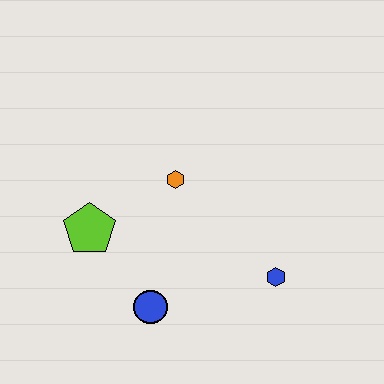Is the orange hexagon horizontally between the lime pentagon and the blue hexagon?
Yes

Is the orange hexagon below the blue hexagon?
No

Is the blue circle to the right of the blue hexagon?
No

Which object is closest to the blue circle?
The lime pentagon is closest to the blue circle.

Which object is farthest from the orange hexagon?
The blue hexagon is farthest from the orange hexagon.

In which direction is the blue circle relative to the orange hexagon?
The blue circle is below the orange hexagon.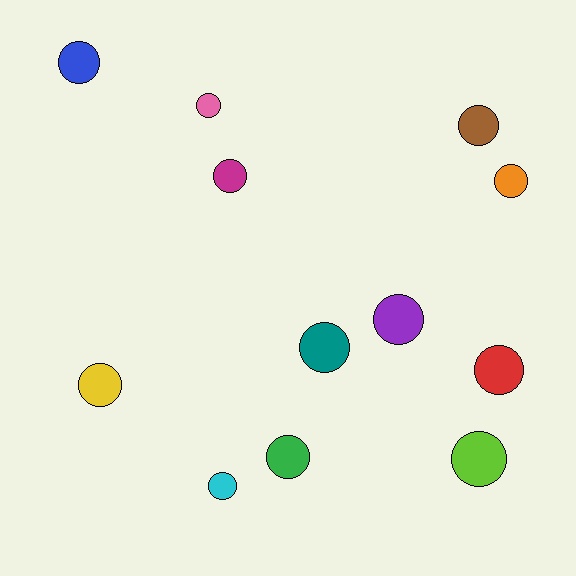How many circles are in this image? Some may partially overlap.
There are 12 circles.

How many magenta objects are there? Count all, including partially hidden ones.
There is 1 magenta object.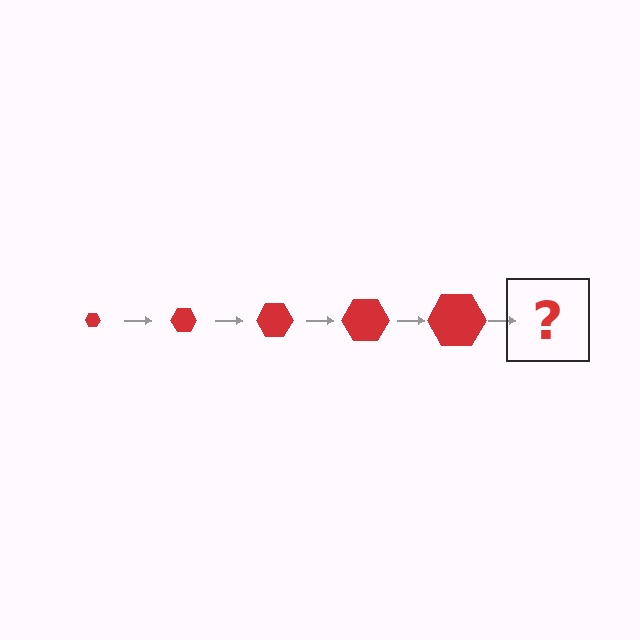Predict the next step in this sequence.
The next step is a red hexagon, larger than the previous one.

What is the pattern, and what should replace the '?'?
The pattern is that the hexagon gets progressively larger each step. The '?' should be a red hexagon, larger than the previous one.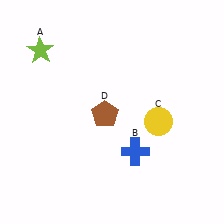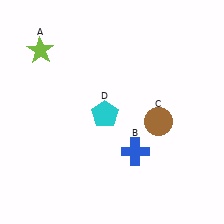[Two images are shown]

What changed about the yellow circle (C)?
In Image 1, C is yellow. In Image 2, it changed to brown.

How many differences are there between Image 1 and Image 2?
There are 2 differences between the two images.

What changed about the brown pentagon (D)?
In Image 1, D is brown. In Image 2, it changed to cyan.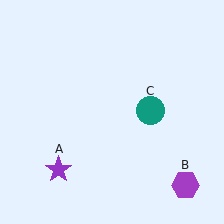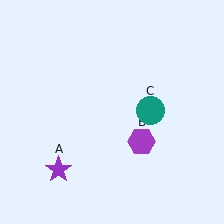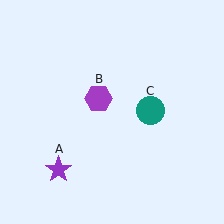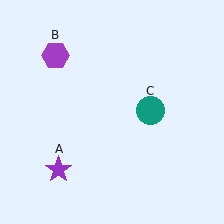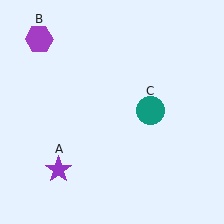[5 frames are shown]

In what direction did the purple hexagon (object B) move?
The purple hexagon (object B) moved up and to the left.